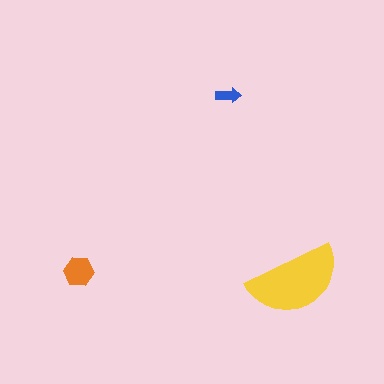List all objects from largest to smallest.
The yellow semicircle, the orange hexagon, the blue arrow.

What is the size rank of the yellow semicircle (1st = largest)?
1st.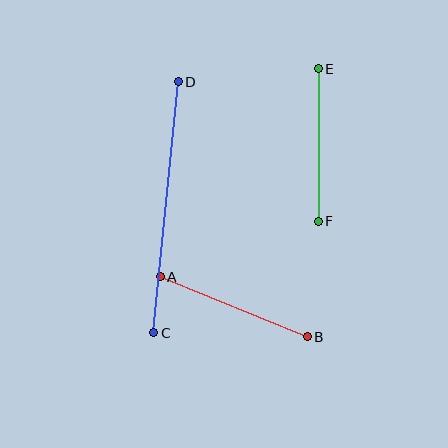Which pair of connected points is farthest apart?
Points C and D are farthest apart.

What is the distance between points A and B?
The distance is approximately 159 pixels.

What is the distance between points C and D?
The distance is approximately 252 pixels.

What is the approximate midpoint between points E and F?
The midpoint is at approximately (318, 145) pixels.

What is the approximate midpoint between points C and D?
The midpoint is at approximately (166, 207) pixels.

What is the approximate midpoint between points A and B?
The midpoint is at approximately (234, 307) pixels.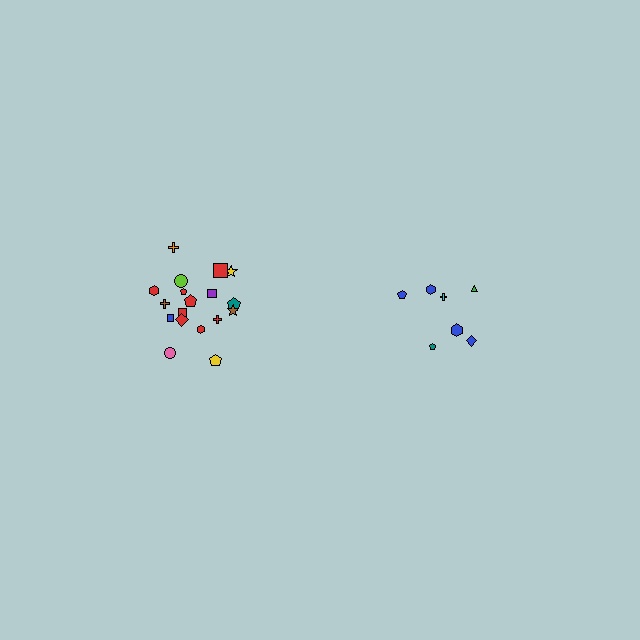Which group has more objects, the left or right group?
The left group.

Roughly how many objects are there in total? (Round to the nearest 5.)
Roughly 25 objects in total.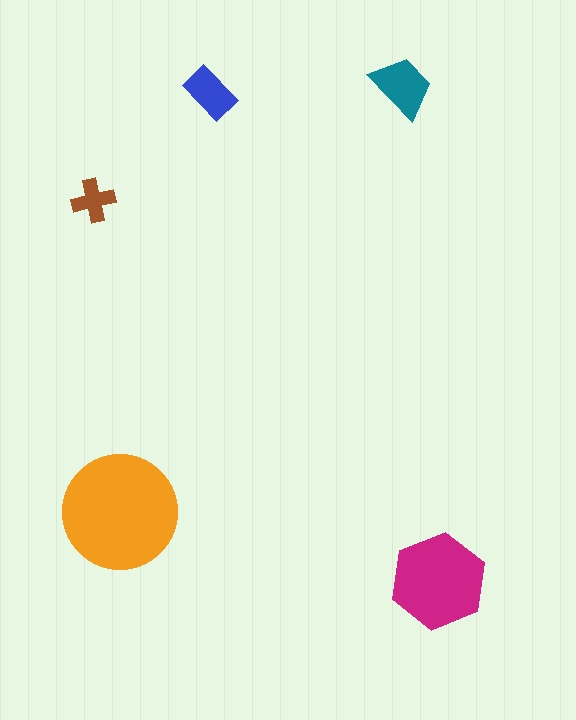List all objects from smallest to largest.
The brown cross, the blue rectangle, the teal trapezoid, the magenta hexagon, the orange circle.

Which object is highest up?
The teal trapezoid is topmost.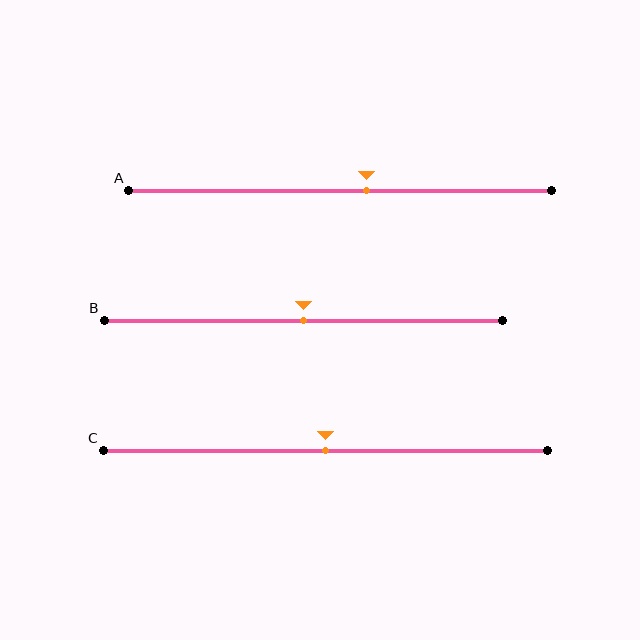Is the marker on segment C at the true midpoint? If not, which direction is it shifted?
Yes, the marker on segment C is at the true midpoint.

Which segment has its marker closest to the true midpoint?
Segment B has its marker closest to the true midpoint.